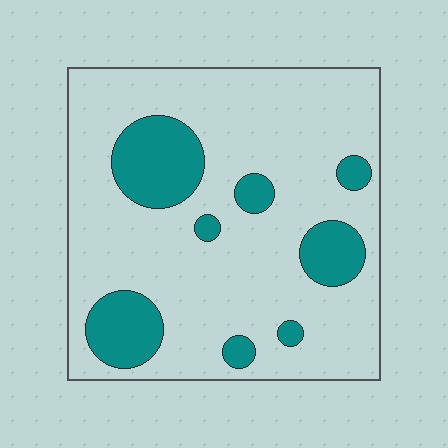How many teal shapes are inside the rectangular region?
8.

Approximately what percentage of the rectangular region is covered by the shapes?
Approximately 20%.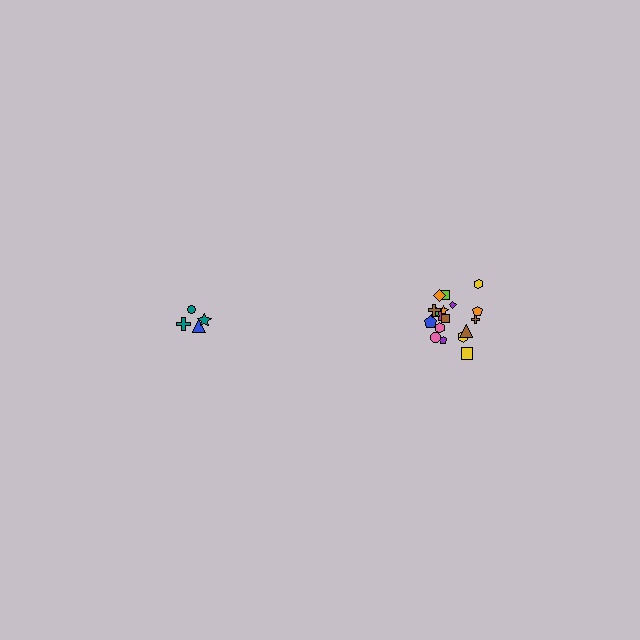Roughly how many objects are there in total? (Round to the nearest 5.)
Roughly 20 objects in total.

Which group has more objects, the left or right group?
The right group.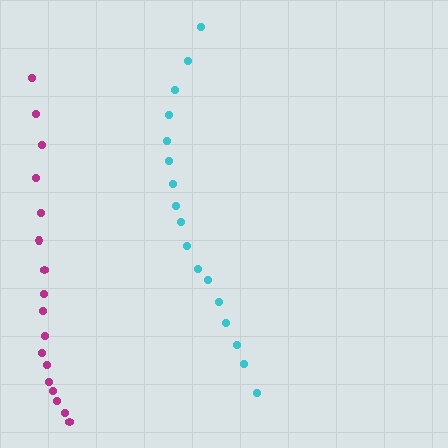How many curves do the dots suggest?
There are 2 distinct paths.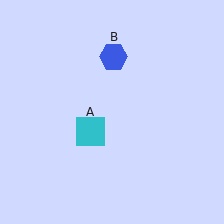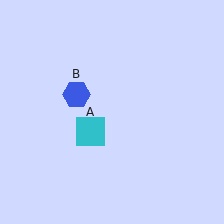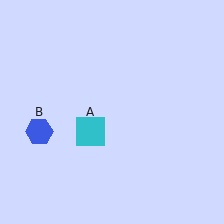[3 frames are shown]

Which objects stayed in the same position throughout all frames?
Cyan square (object A) remained stationary.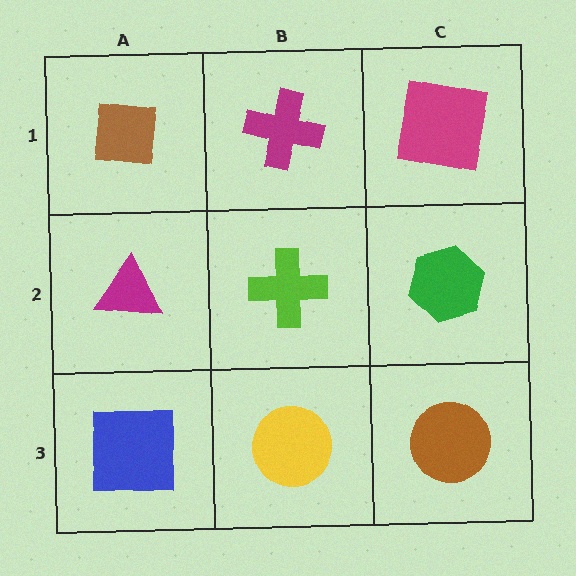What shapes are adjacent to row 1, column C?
A green hexagon (row 2, column C), a magenta cross (row 1, column B).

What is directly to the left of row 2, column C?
A lime cross.